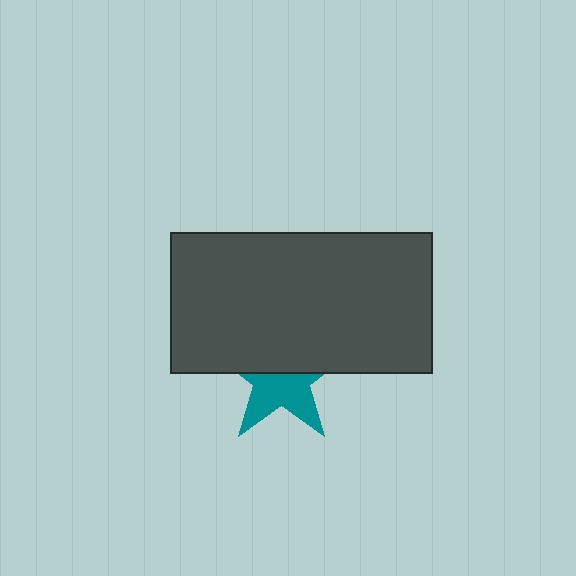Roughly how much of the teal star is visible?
About half of it is visible (roughly 50%).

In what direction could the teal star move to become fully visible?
The teal star could move down. That would shift it out from behind the dark gray rectangle entirely.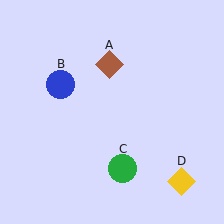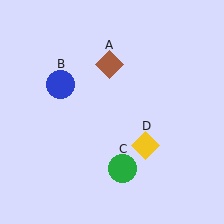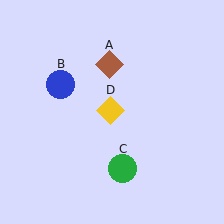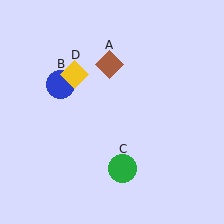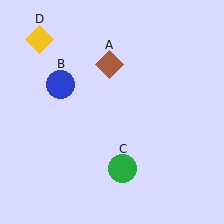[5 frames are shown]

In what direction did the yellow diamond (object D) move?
The yellow diamond (object D) moved up and to the left.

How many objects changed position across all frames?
1 object changed position: yellow diamond (object D).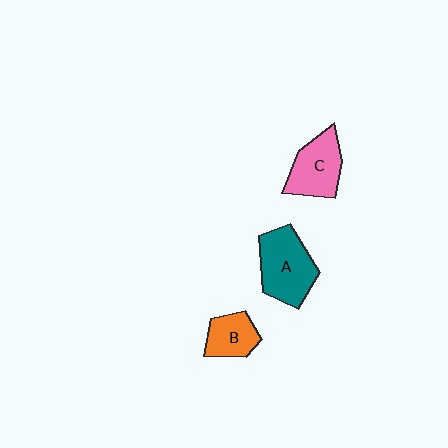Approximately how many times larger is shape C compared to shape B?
Approximately 1.4 times.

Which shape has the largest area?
Shape A (teal).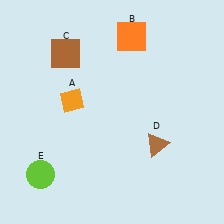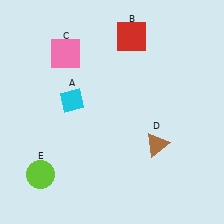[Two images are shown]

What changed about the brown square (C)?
In Image 1, C is brown. In Image 2, it changed to pink.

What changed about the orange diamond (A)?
In Image 1, A is orange. In Image 2, it changed to cyan.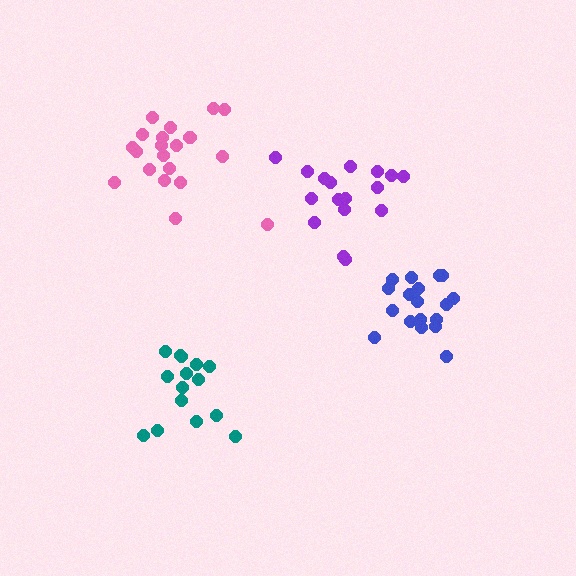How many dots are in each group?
Group 1: 18 dots, Group 2: 17 dots, Group 3: 15 dots, Group 4: 20 dots (70 total).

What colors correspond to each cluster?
The clusters are colored: blue, purple, teal, pink.